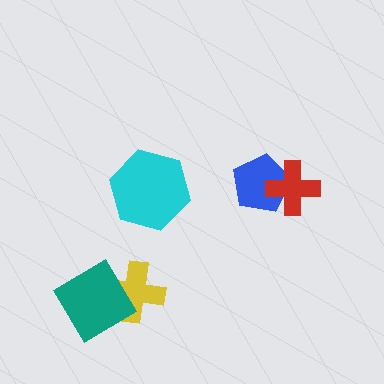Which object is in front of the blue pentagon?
The red cross is in front of the blue pentagon.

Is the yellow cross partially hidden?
Yes, it is partially covered by another shape.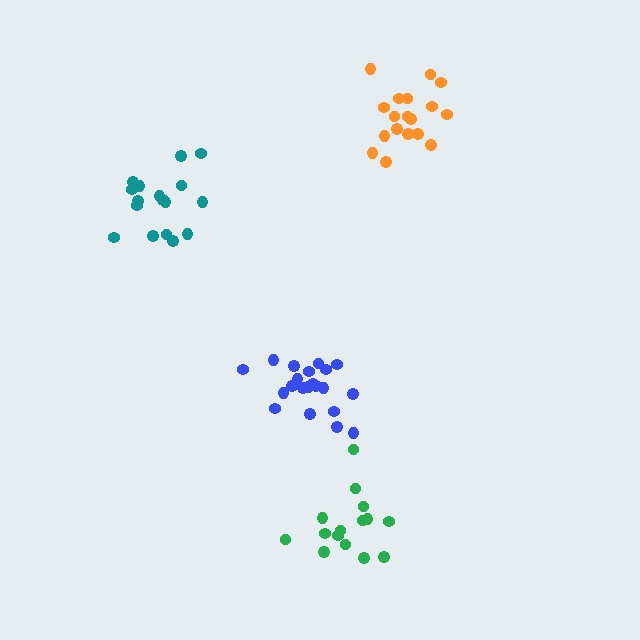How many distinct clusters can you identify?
There are 4 distinct clusters.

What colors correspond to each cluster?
The clusters are colored: blue, orange, teal, green.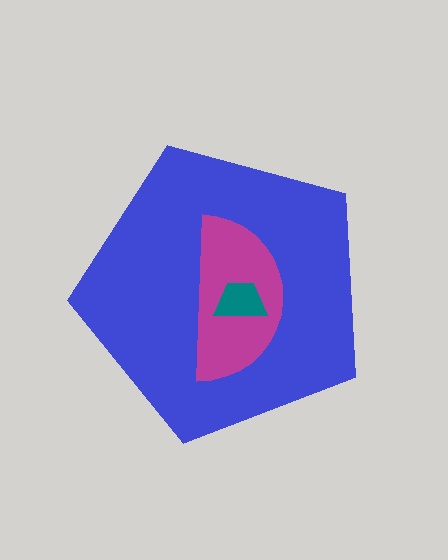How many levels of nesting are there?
3.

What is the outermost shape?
The blue pentagon.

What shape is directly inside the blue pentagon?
The magenta semicircle.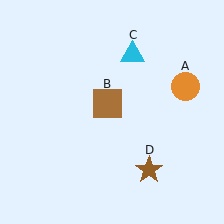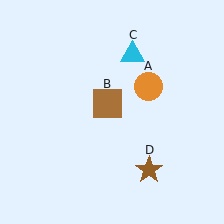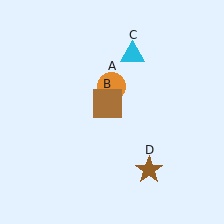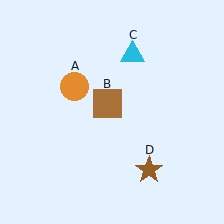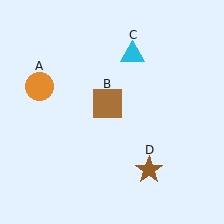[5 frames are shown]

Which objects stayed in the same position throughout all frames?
Brown square (object B) and cyan triangle (object C) and brown star (object D) remained stationary.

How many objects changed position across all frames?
1 object changed position: orange circle (object A).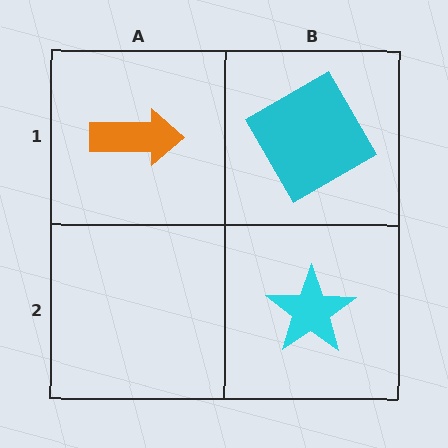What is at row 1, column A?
An orange arrow.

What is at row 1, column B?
A cyan diamond.